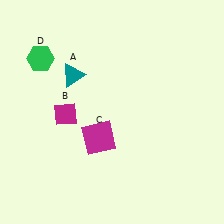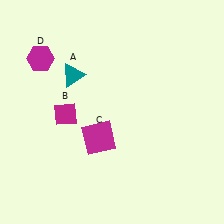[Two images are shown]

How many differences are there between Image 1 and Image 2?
There is 1 difference between the two images.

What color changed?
The hexagon (D) changed from green in Image 1 to magenta in Image 2.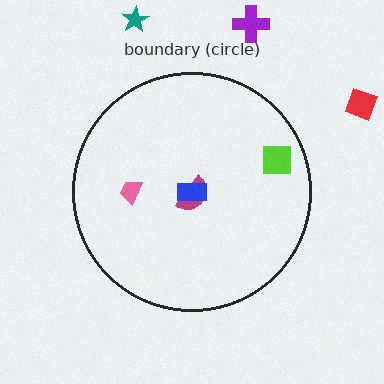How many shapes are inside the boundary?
4 inside, 3 outside.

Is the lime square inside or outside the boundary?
Inside.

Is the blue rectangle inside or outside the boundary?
Inside.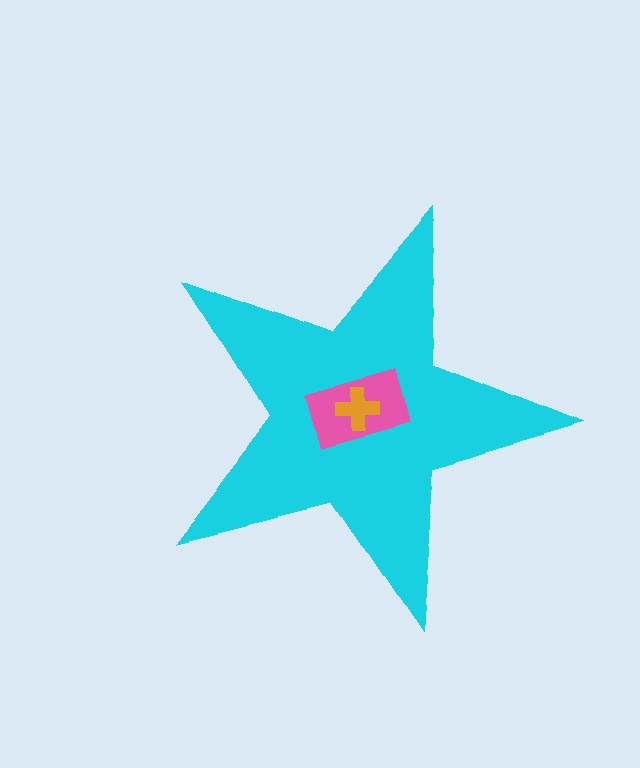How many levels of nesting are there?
3.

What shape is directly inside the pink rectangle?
The orange cross.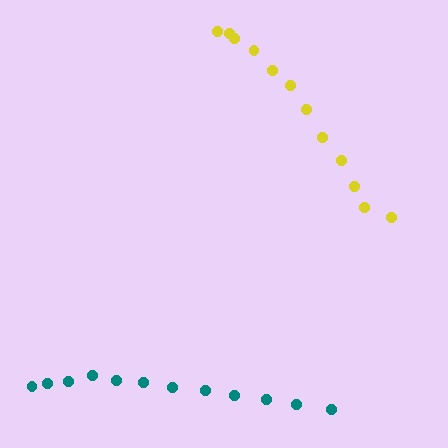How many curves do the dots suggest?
There are 2 distinct paths.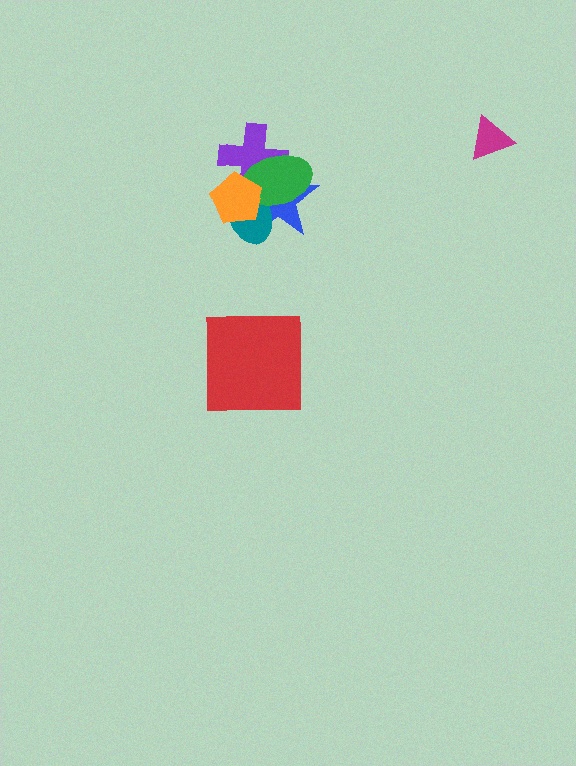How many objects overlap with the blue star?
4 objects overlap with the blue star.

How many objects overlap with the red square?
0 objects overlap with the red square.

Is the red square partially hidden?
No, no other shape covers it.